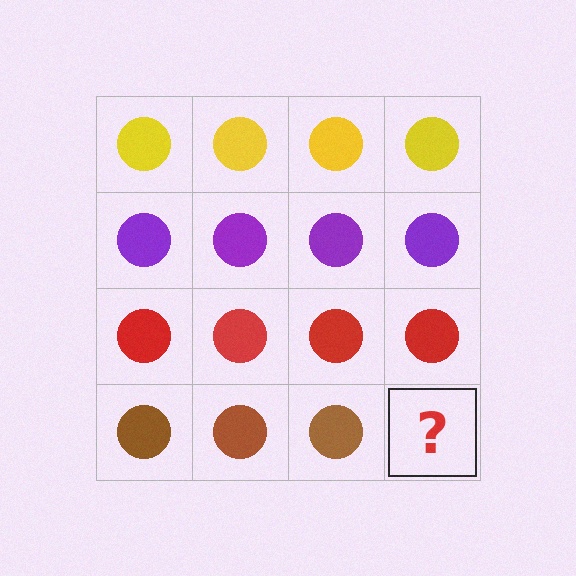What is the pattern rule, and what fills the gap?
The rule is that each row has a consistent color. The gap should be filled with a brown circle.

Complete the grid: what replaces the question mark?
The question mark should be replaced with a brown circle.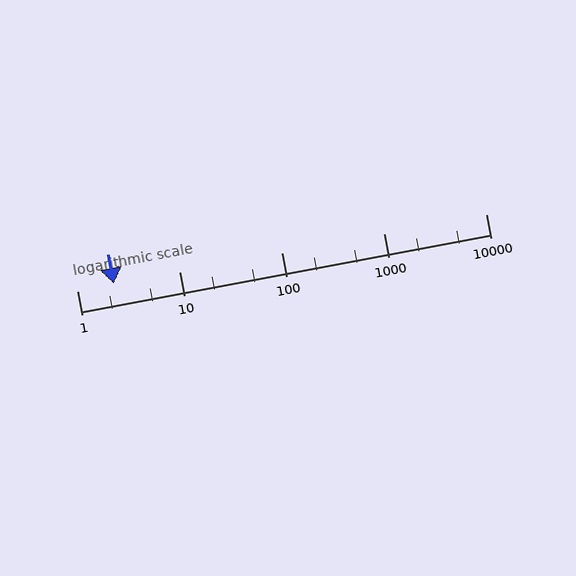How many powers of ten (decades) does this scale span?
The scale spans 4 decades, from 1 to 10000.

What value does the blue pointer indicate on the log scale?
The pointer indicates approximately 2.3.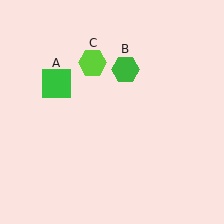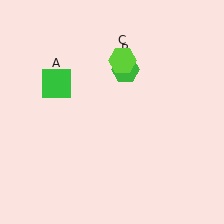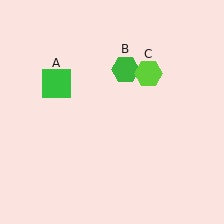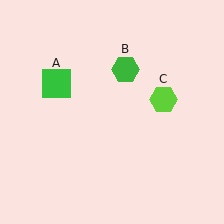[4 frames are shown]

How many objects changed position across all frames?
1 object changed position: lime hexagon (object C).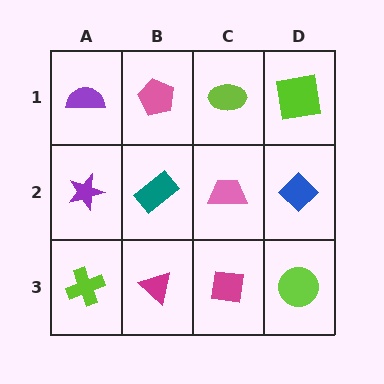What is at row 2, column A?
A purple star.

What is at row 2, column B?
A teal rectangle.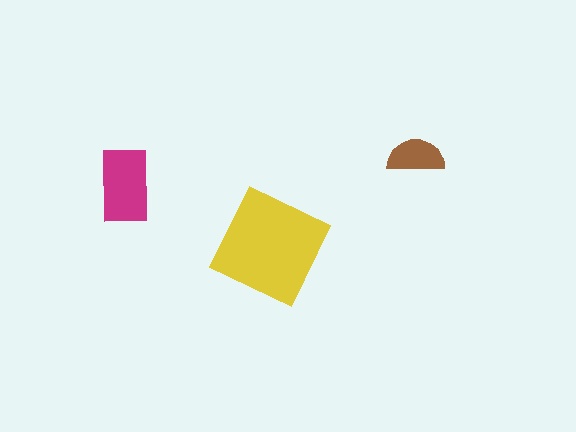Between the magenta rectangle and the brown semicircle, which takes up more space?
The magenta rectangle.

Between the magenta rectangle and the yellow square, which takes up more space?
The yellow square.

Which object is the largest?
The yellow square.